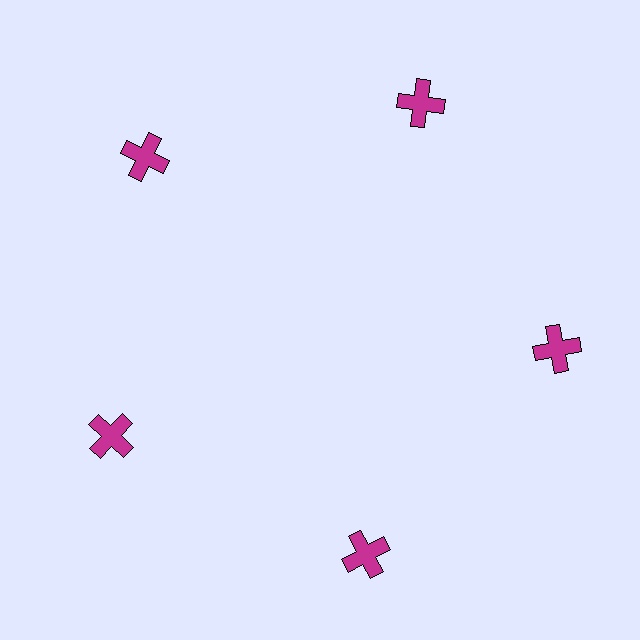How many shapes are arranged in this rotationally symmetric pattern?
There are 5 shapes, arranged in 5 groups of 1.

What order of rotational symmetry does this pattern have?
This pattern has 5-fold rotational symmetry.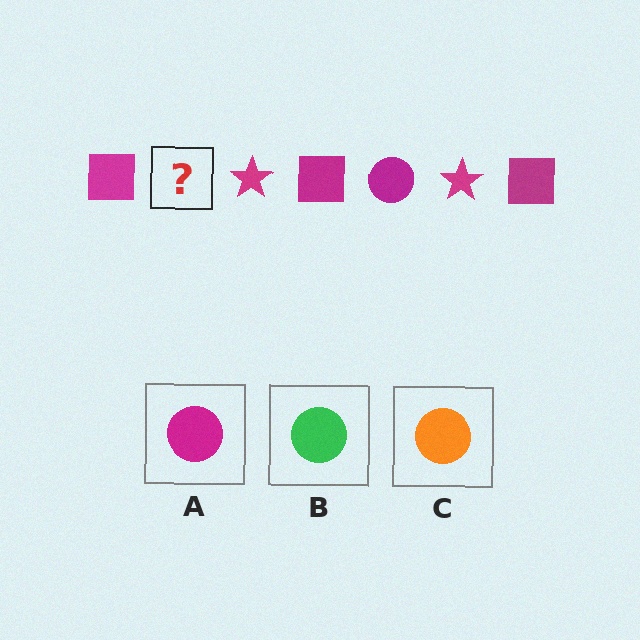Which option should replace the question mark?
Option A.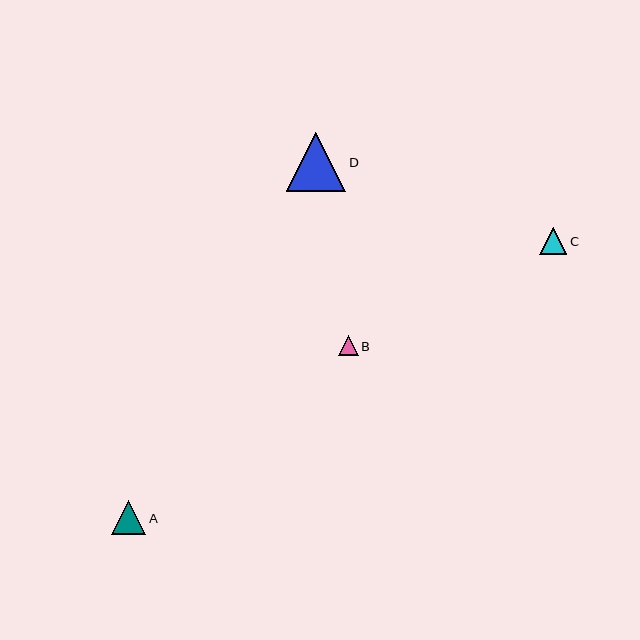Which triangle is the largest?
Triangle D is the largest with a size of approximately 60 pixels.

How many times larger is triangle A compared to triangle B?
Triangle A is approximately 1.7 times the size of triangle B.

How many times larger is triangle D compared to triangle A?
Triangle D is approximately 1.7 times the size of triangle A.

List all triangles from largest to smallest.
From largest to smallest: D, A, C, B.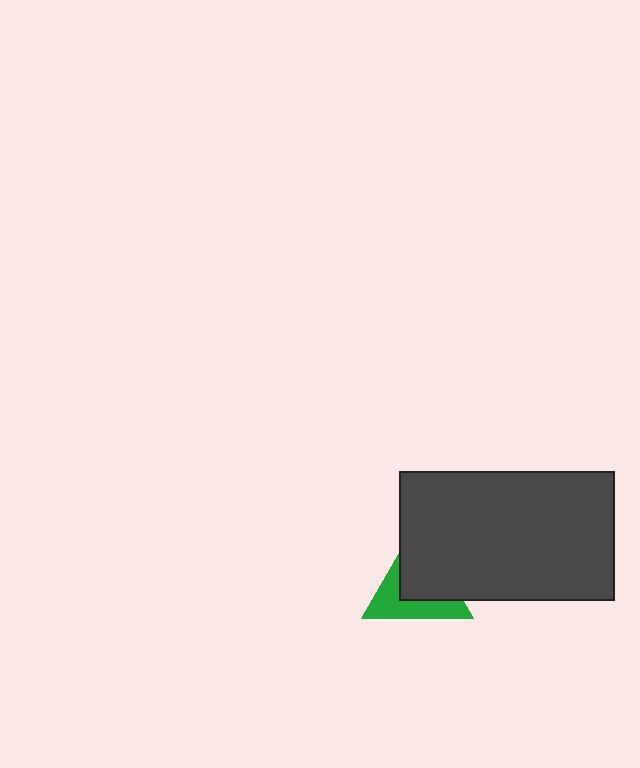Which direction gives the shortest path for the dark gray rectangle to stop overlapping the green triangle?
Moving toward the upper-right gives the shortest separation.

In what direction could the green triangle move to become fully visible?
The green triangle could move toward the lower-left. That would shift it out from behind the dark gray rectangle entirely.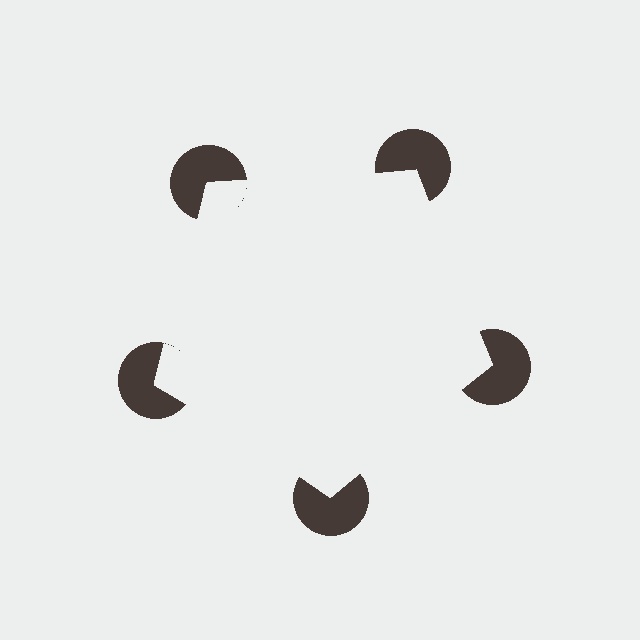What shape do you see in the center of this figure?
An illusory pentagon — its edges are inferred from the aligned wedge cuts in the pac-man discs, not physically drawn.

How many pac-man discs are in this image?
There are 5 — one at each vertex of the illusory pentagon.